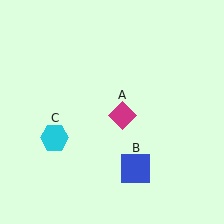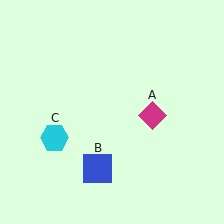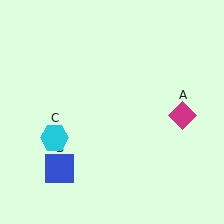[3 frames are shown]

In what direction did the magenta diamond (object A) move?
The magenta diamond (object A) moved right.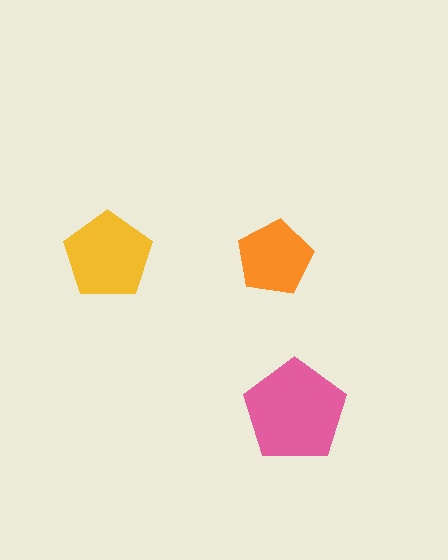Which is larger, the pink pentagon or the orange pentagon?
The pink one.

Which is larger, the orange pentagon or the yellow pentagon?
The yellow one.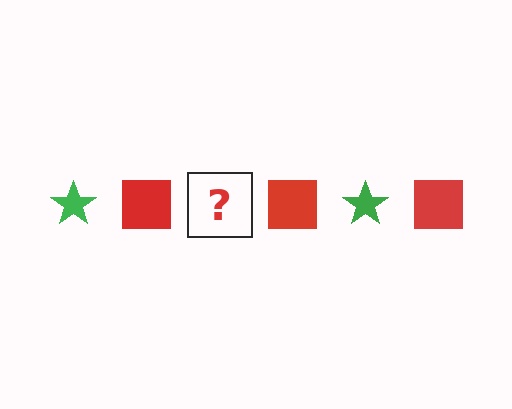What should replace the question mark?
The question mark should be replaced with a green star.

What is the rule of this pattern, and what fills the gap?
The rule is that the pattern alternates between green star and red square. The gap should be filled with a green star.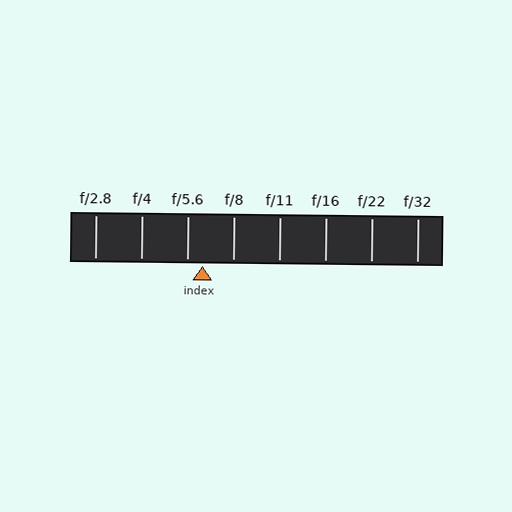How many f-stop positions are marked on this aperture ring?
There are 8 f-stop positions marked.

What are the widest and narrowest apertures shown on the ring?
The widest aperture shown is f/2.8 and the narrowest is f/32.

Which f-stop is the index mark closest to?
The index mark is closest to f/5.6.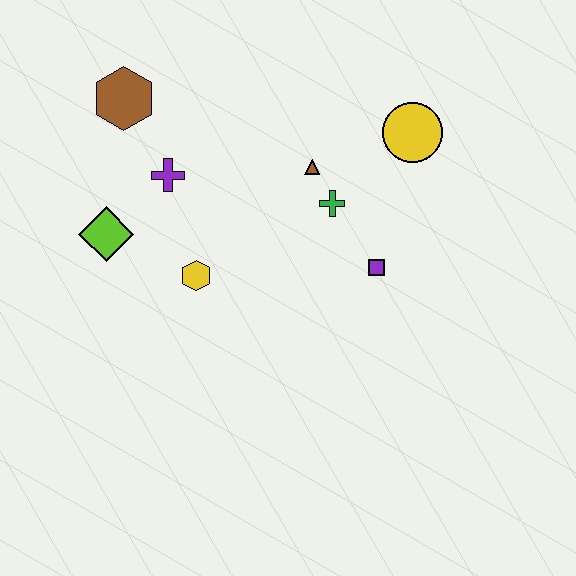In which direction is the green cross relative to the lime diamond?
The green cross is to the right of the lime diamond.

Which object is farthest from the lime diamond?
The yellow circle is farthest from the lime diamond.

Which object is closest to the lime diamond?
The purple cross is closest to the lime diamond.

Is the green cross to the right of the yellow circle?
No